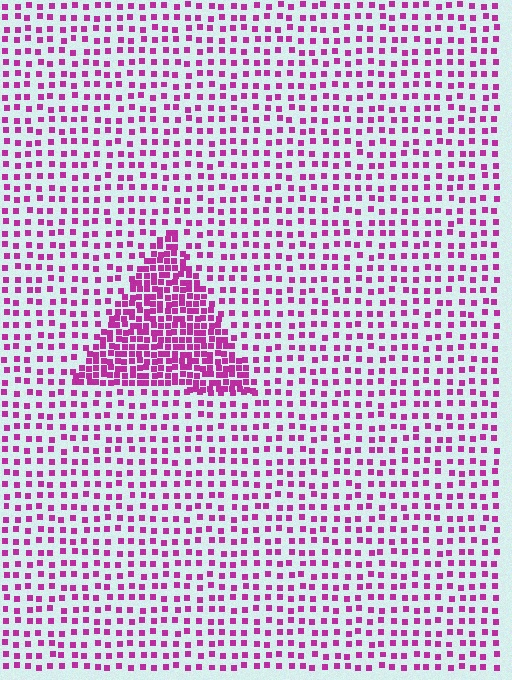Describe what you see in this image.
The image contains small magenta elements arranged at two different densities. A triangle-shaped region is visible where the elements are more densely packed than the surrounding area.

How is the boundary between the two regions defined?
The boundary is defined by a change in element density (approximately 2.5x ratio). All elements are the same color, size, and shape.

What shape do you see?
I see a triangle.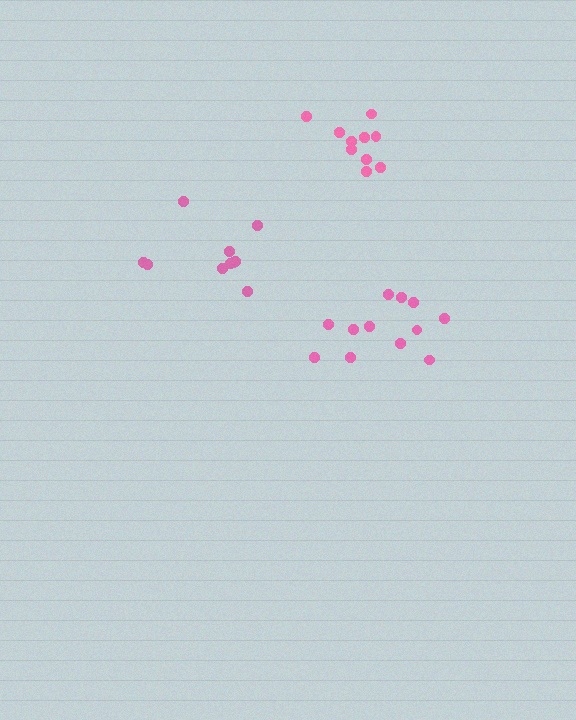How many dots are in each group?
Group 1: 10 dots, Group 2: 10 dots, Group 3: 12 dots (32 total).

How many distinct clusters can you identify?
There are 3 distinct clusters.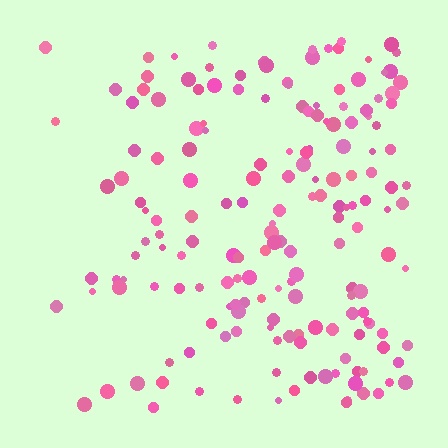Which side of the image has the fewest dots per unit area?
The left.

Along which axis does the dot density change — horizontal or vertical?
Horizontal.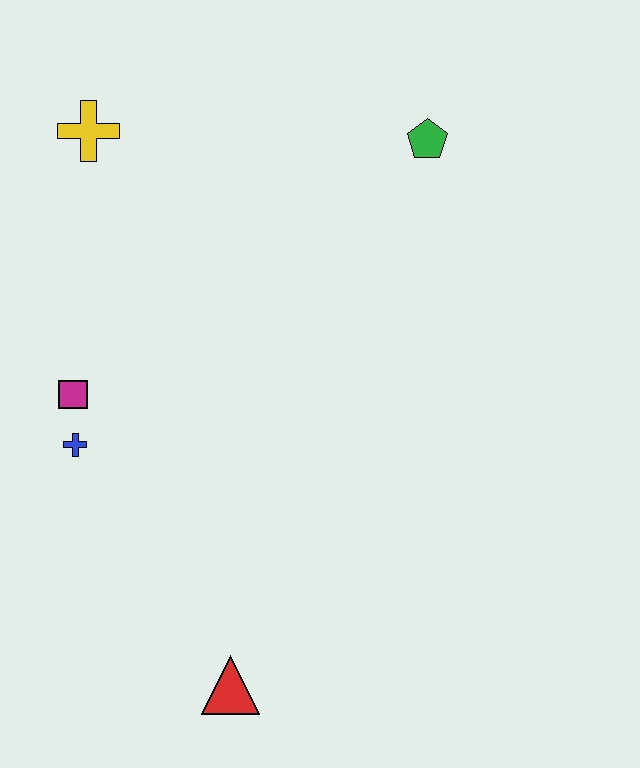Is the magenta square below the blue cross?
No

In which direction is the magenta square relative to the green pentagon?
The magenta square is to the left of the green pentagon.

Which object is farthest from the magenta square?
The green pentagon is farthest from the magenta square.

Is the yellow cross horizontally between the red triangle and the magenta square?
Yes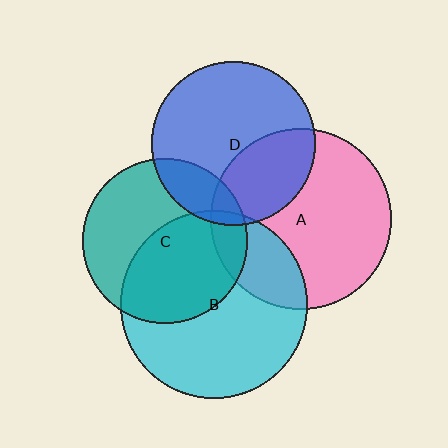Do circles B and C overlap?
Yes.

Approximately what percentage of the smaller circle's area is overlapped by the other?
Approximately 50%.